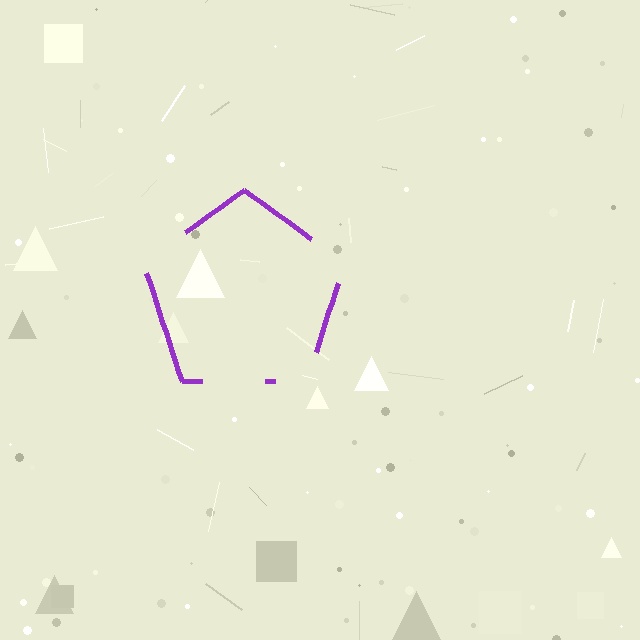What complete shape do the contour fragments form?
The contour fragments form a pentagon.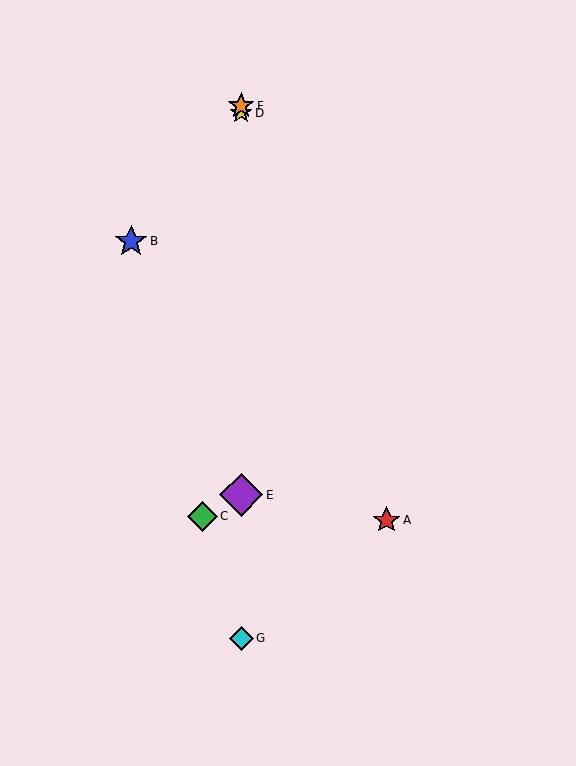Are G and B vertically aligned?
No, G is at x≈241 and B is at x≈131.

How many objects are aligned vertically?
4 objects (D, E, F, G) are aligned vertically.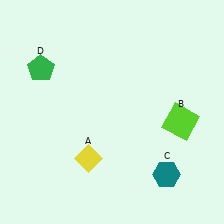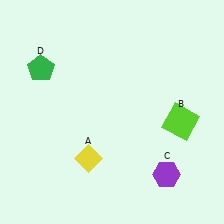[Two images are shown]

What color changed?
The hexagon (C) changed from teal in Image 1 to purple in Image 2.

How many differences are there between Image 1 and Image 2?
There is 1 difference between the two images.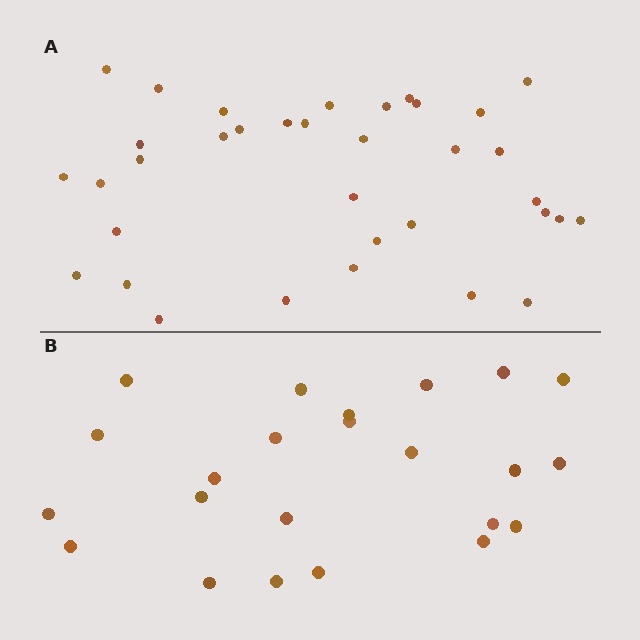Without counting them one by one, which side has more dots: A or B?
Region A (the top region) has more dots.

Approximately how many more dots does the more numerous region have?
Region A has roughly 12 or so more dots than region B.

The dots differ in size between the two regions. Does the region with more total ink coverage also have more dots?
No. Region B has more total ink coverage because its dots are larger, but region A actually contains more individual dots. Total area can be misleading — the number of items is what matters here.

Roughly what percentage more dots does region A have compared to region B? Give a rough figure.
About 50% more.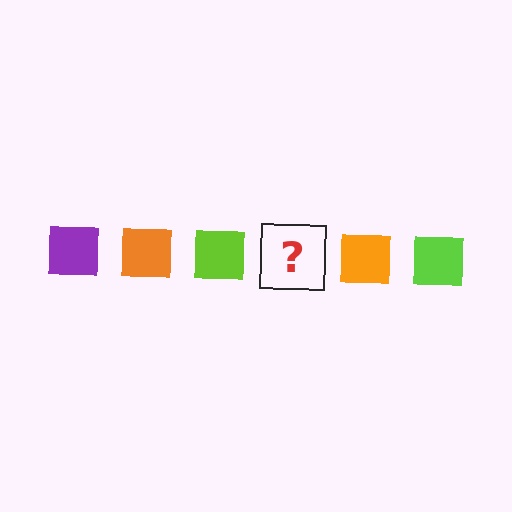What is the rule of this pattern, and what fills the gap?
The rule is that the pattern cycles through purple, orange, lime squares. The gap should be filled with a purple square.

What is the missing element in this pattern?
The missing element is a purple square.